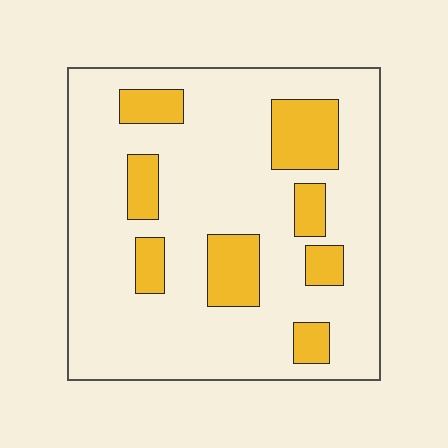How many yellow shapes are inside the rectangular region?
8.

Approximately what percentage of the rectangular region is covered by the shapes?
Approximately 20%.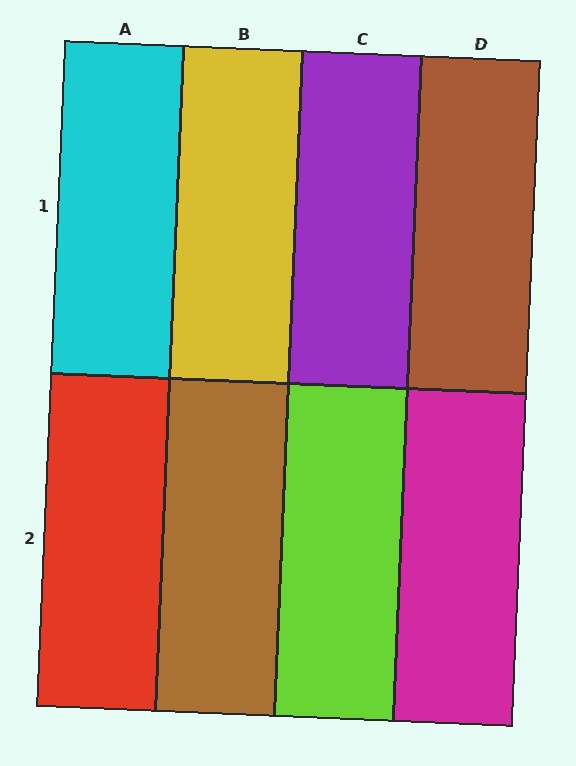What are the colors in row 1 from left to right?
Cyan, yellow, purple, brown.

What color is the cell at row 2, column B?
Brown.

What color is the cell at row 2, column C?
Lime.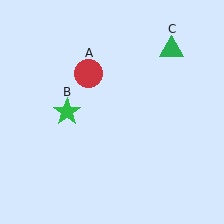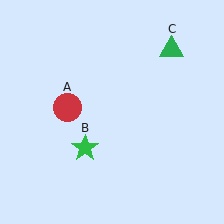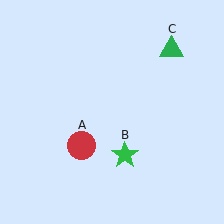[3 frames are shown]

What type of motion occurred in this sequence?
The red circle (object A), green star (object B) rotated counterclockwise around the center of the scene.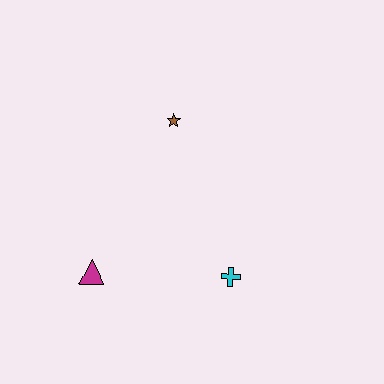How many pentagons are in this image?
There are no pentagons.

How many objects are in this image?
There are 3 objects.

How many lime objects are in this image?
There are no lime objects.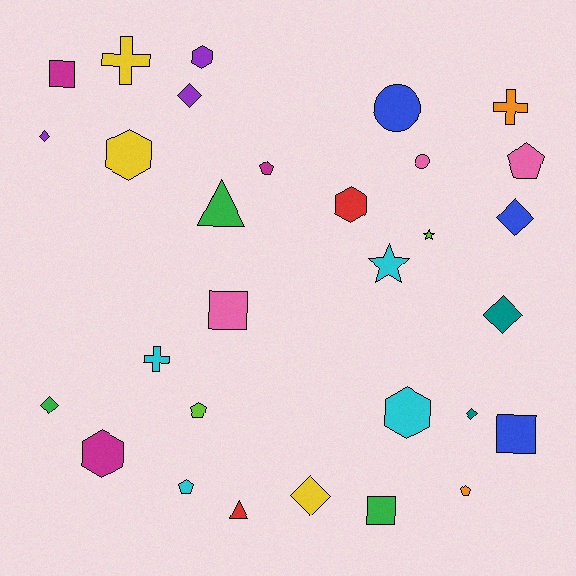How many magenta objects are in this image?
There are 3 magenta objects.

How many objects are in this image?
There are 30 objects.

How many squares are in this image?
There are 4 squares.